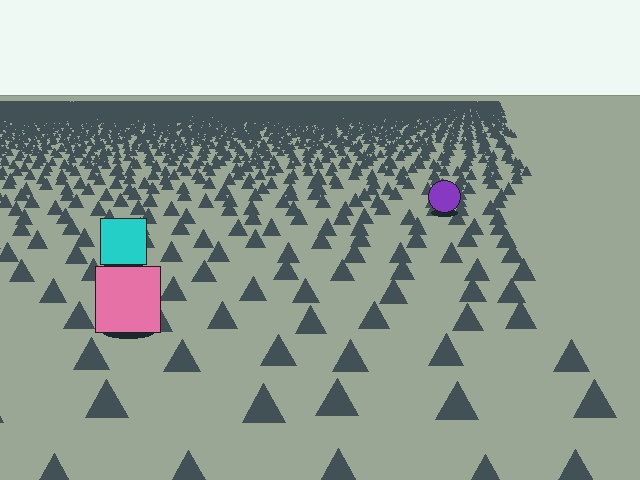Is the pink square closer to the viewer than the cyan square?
Yes. The pink square is closer — you can tell from the texture gradient: the ground texture is coarser near it.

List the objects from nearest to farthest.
From nearest to farthest: the pink square, the cyan square, the purple circle.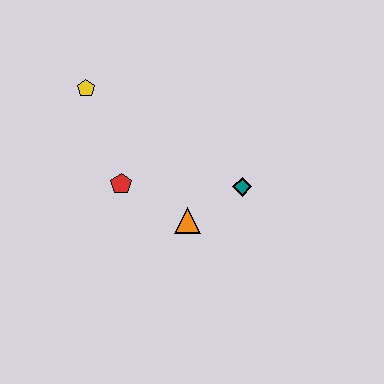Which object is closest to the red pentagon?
The orange triangle is closest to the red pentagon.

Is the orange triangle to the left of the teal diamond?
Yes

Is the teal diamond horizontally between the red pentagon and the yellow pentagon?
No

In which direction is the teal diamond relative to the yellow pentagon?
The teal diamond is to the right of the yellow pentagon.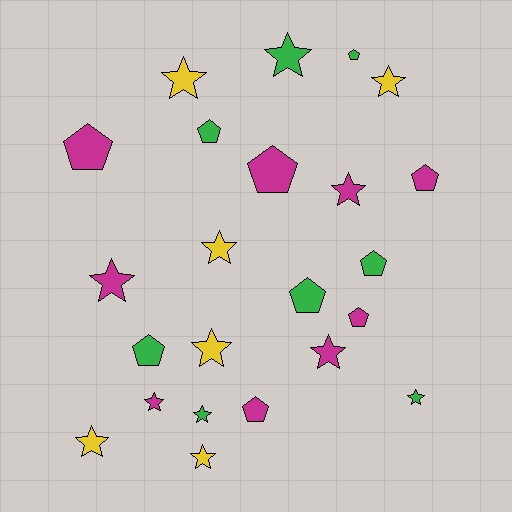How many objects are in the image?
There are 23 objects.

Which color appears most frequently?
Magenta, with 9 objects.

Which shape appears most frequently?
Star, with 13 objects.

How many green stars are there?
There are 3 green stars.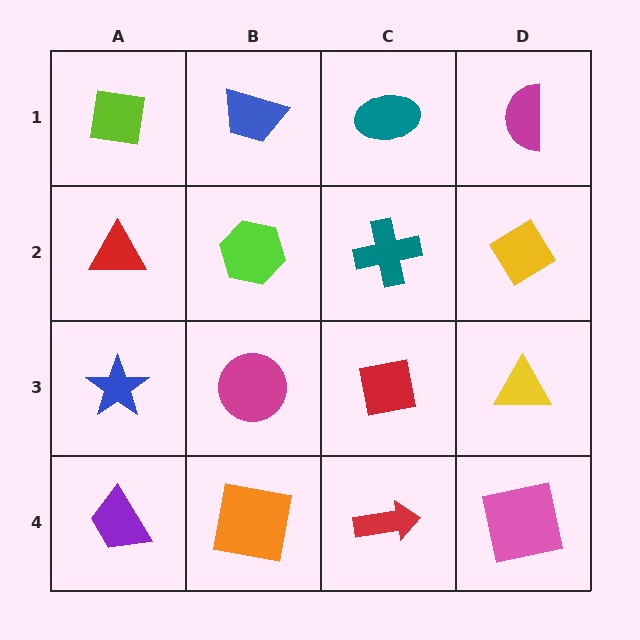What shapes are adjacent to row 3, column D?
A yellow diamond (row 2, column D), a pink square (row 4, column D), a red square (row 3, column C).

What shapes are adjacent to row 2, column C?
A teal ellipse (row 1, column C), a red square (row 3, column C), a lime hexagon (row 2, column B), a yellow diamond (row 2, column D).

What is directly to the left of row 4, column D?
A red arrow.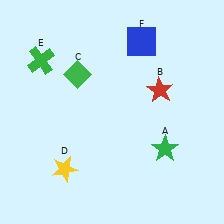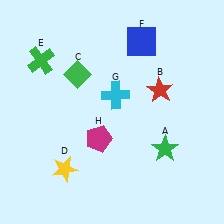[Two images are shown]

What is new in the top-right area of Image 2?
A cyan cross (G) was added in the top-right area of Image 2.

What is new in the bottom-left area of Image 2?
A magenta pentagon (H) was added in the bottom-left area of Image 2.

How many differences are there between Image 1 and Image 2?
There are 2 differences between the two images.